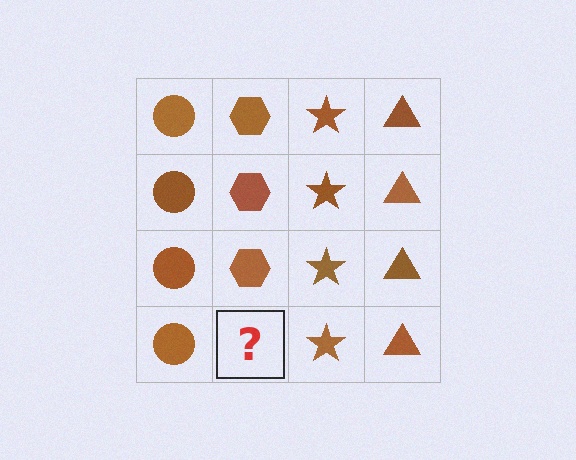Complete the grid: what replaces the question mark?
The question mark should be replaced with a brown hexagon.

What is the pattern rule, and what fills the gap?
The rule is that each column has a consistent shape. The gap should be filled with a brown hexagon.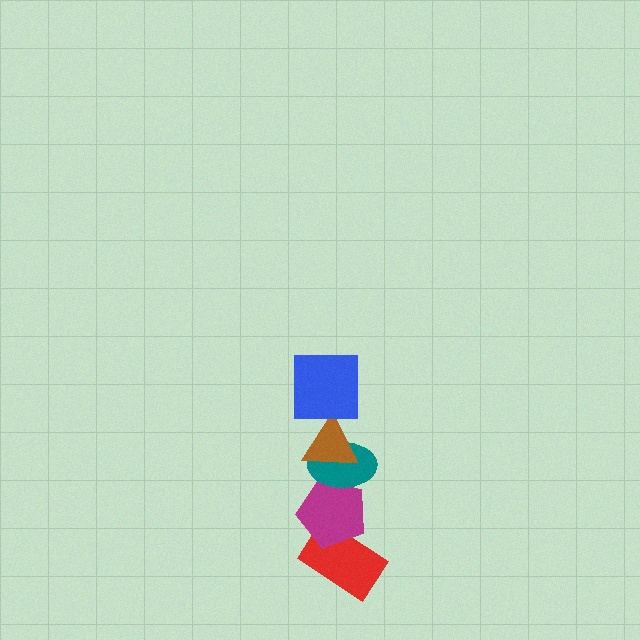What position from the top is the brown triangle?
The brown triangle is 2nd from the top.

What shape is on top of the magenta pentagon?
The teal ellipse is on top of the magenta pentagon.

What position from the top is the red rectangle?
The red rectangle is 5th from the top.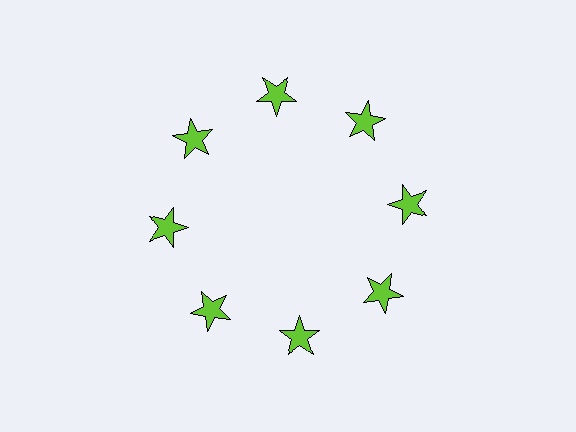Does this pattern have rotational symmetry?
Yes, this pattern has 8-fold rotational symmetry. It looks the same after rotating 45 degrees around the center.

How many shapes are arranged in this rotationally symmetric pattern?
There are 8 shapes, arranged in 8 groups of 1.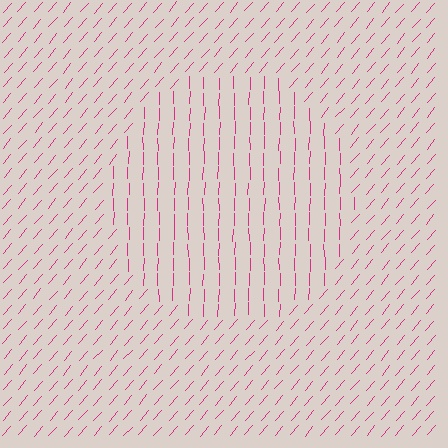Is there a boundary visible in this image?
Yes, there is a texture boundary formed by a change in line orientation.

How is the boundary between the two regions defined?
The boundary is defined purely by a change in line orientation (approximately 40 degrees difference). All lines are the same color and thickness.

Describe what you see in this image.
The image is filled with small magenta line segments. A circle region in the image has lines oriented differently from the surrounding lines, creating a visible texture boundary.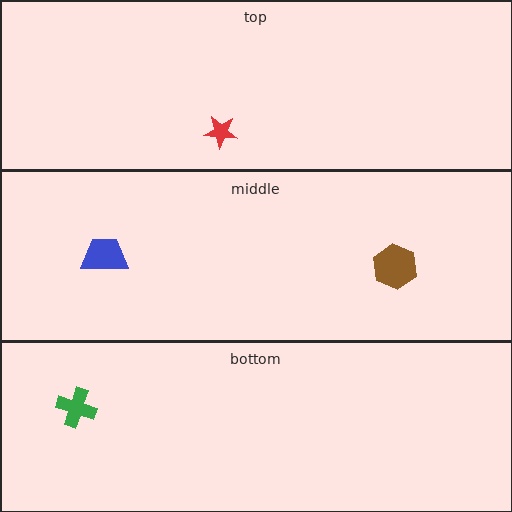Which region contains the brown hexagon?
The middle region.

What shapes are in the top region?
The red star.